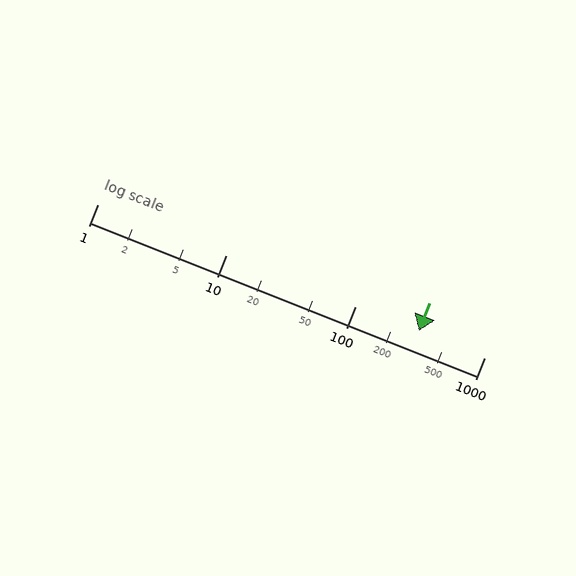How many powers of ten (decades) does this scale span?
The scale spans 3 decades, from 1 to 1000.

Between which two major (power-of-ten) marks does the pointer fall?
The pointer is between 100 and 1000.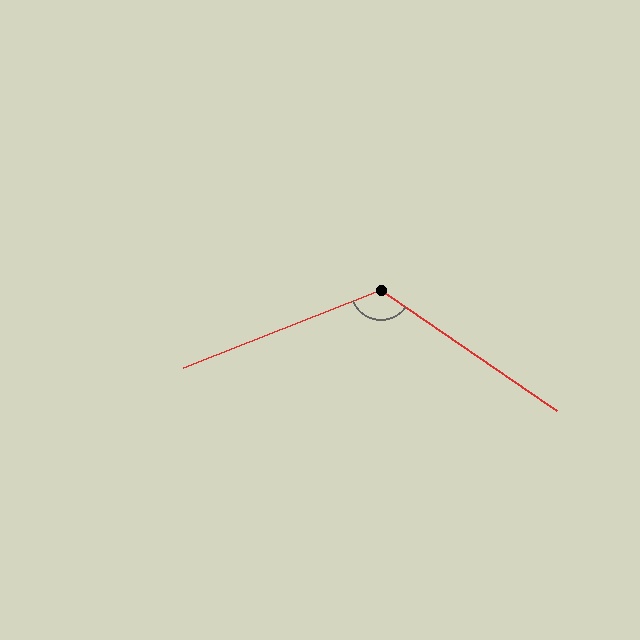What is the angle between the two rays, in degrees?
Approximately 124 degrees.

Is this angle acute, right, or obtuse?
It is obtuse.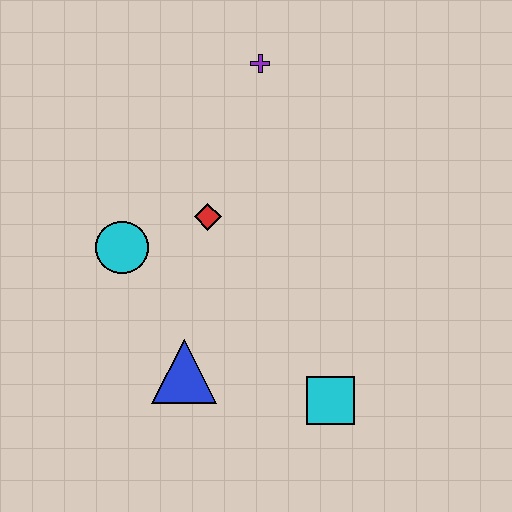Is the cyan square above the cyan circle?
No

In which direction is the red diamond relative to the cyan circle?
The red diamond is to the right of the cyan circle.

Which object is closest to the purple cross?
The red diamond is closest to the purple cross.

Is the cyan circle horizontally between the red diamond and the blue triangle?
No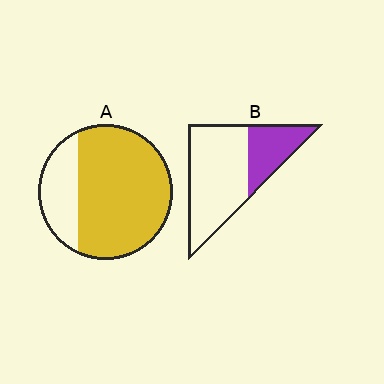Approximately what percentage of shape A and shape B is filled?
A is approximately 75% and B is approximately 30%.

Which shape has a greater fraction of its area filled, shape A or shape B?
Shape A.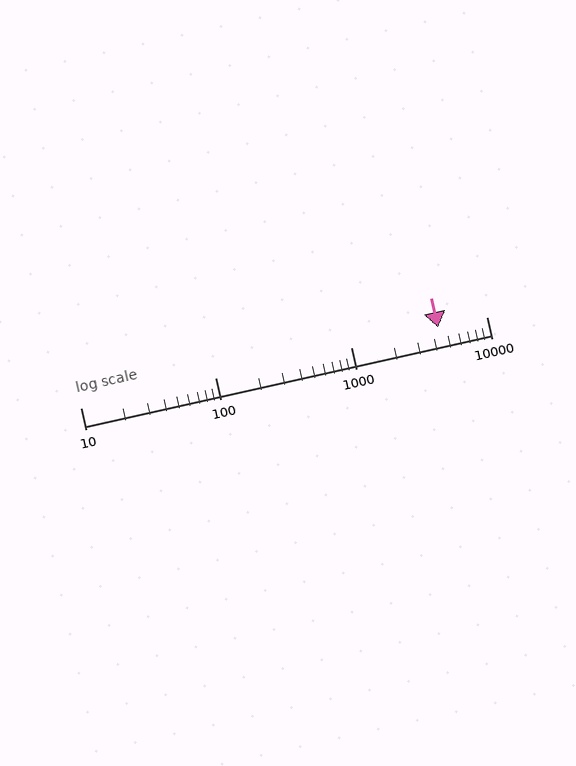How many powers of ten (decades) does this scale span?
The scale spans 3 decades, from 10 to 10000.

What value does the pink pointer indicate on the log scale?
The pointer indicates approximately 4400.